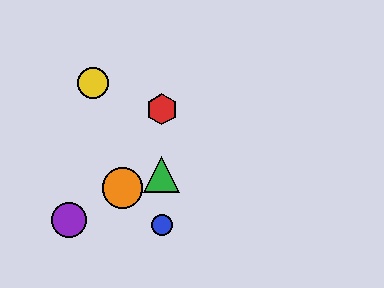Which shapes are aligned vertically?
The red hexagon, the blue circle, the green triangle are aligned vertically.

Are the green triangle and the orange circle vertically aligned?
No, the green triangle is at x≈162 and the orange circle is at x≈122.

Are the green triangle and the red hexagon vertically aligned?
Yes, both are at x≈162.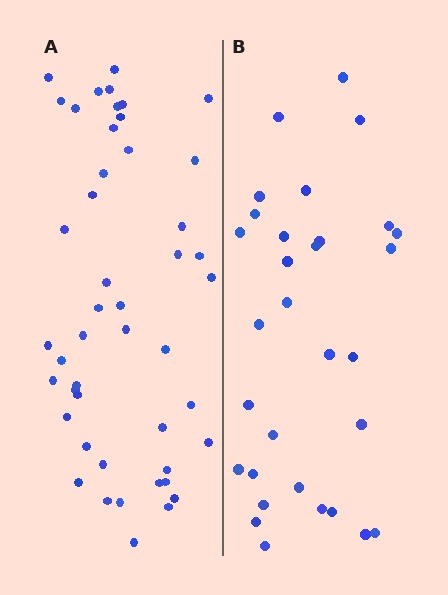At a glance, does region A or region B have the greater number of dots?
Region A (the left region) has more dots.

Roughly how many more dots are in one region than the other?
Region A has approximately 15 more dots than region B.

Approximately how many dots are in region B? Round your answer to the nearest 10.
About 30 dots. (The exact count is 31, which rounds to 30.)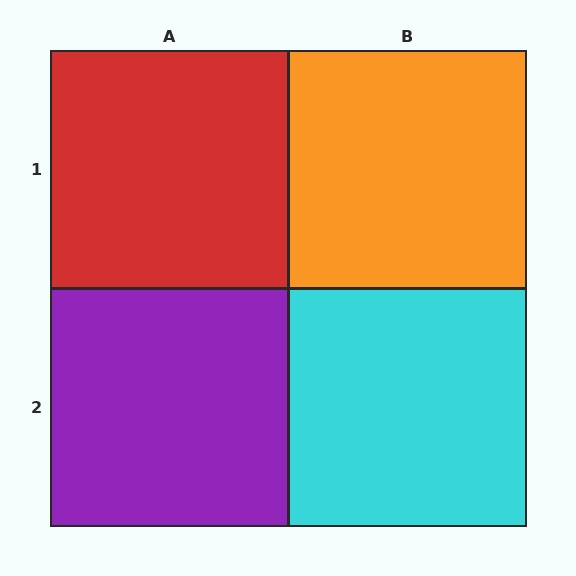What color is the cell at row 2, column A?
Purple.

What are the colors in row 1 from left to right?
Red, orange.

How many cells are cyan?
1 cell is cyan.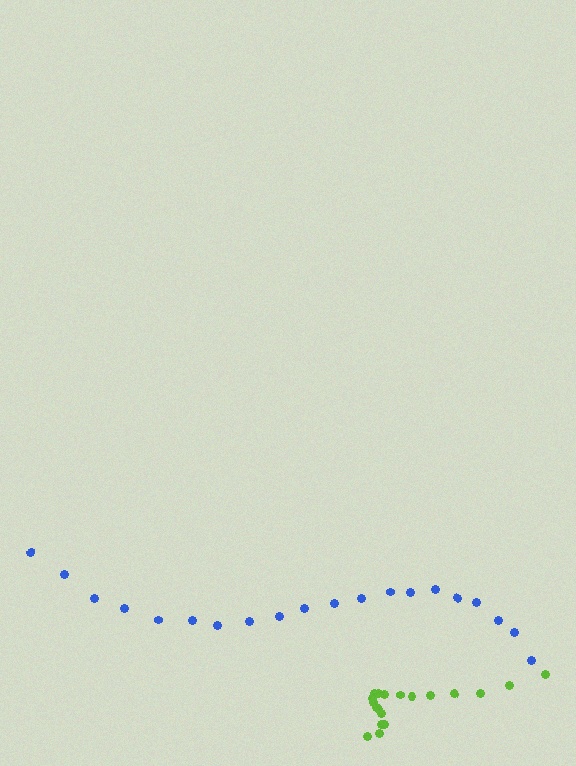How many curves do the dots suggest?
There are 2 distinct paths.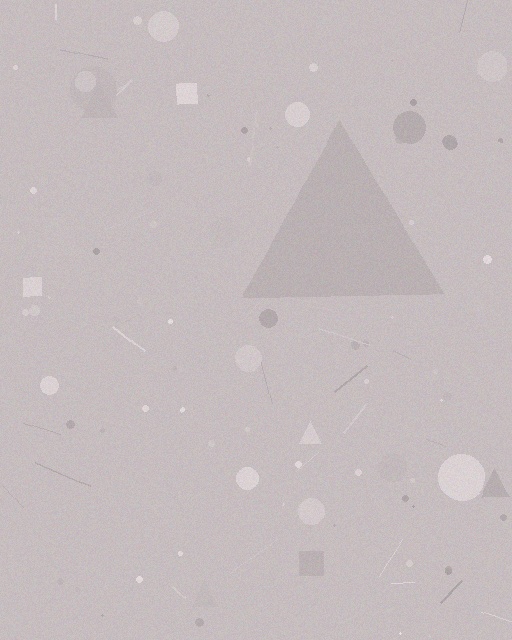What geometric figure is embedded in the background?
A triangle is embedded in the background.